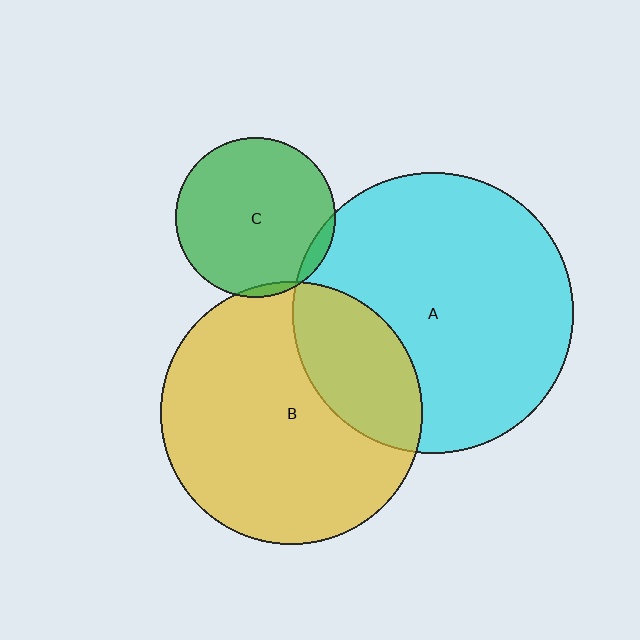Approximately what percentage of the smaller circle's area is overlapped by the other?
Approximately 5%.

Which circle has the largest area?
Circle A (cyan).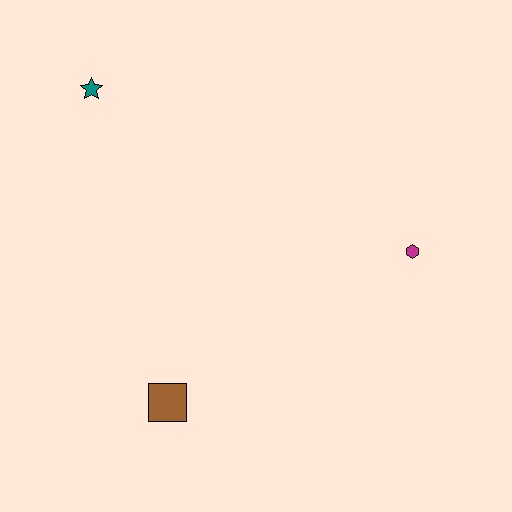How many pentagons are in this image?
There are no pentagons.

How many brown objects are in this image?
There is 1 brown object.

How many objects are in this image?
There are 3 objects.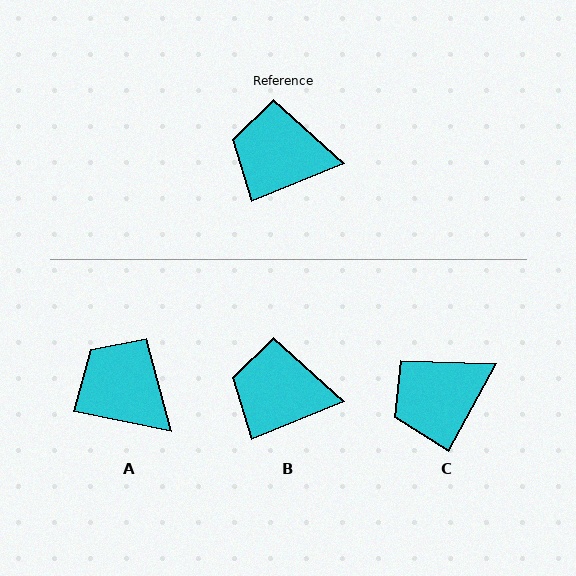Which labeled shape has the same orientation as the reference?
B.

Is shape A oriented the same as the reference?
No, it is off by about 33 degrees.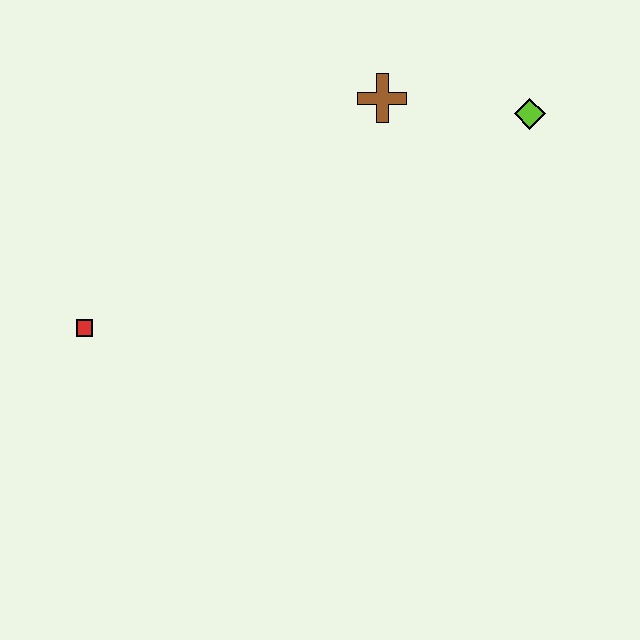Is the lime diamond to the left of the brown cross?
No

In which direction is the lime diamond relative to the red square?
The lime diamond is to the right of the red square.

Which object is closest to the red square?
The brown cross is closest to the red square.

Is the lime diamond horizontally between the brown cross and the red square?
No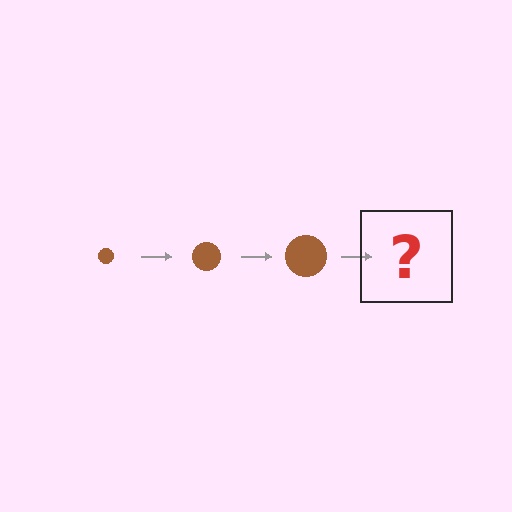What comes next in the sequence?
The next element should be a brown circle, larger than the previous one.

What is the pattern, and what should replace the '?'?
The pattern is that the circle gets progressively larger each step. The '?' should be a brown circle, larger than the previous one.